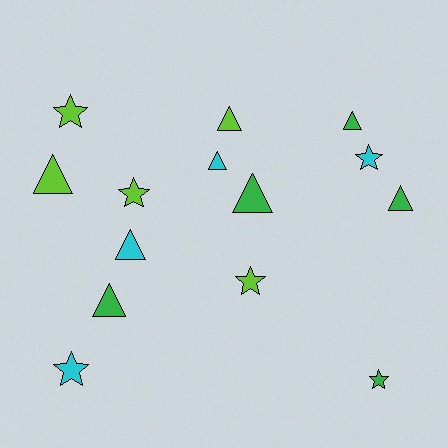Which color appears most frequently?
Lime, with 5 objects.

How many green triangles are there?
There are 4 green triangles.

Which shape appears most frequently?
Triangle, with 8 objects.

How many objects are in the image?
There are 14 objects.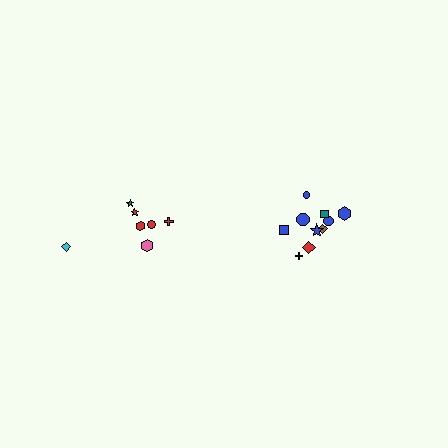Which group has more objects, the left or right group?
The right group.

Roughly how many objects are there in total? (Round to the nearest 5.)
Roughly 15 objects in total.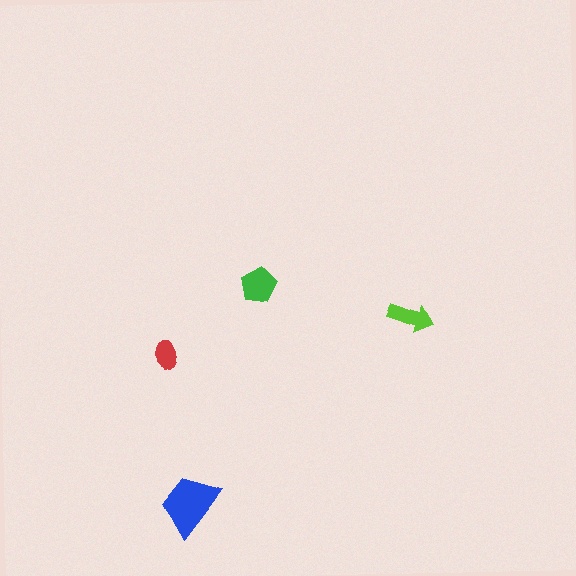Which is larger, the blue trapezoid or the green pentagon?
The blue trapezoid.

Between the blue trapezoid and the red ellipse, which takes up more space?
The blue trapezoid.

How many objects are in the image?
There are 4 objects in the image.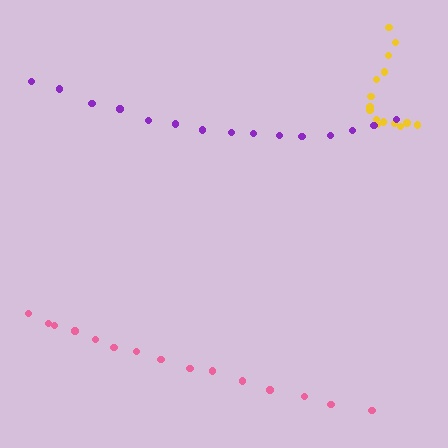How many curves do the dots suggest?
There are 3 distinct paths.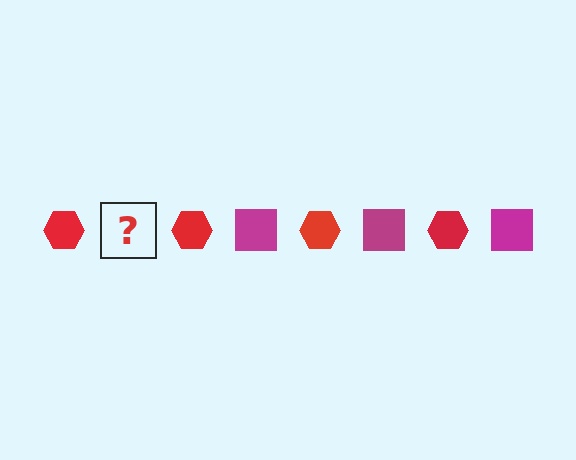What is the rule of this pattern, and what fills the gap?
The rule is that the pattern alternates between red hexagon and magenta square. The gap should be filled with a magenta square.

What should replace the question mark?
The question mark should be replaced with a magenta square.